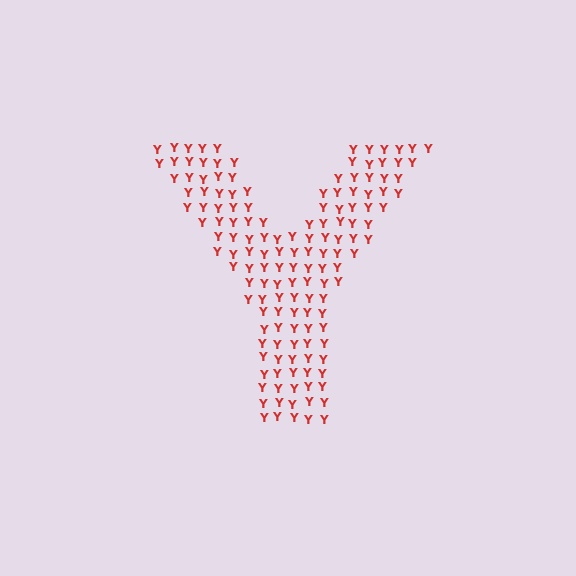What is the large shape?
The large shape is the letter Y.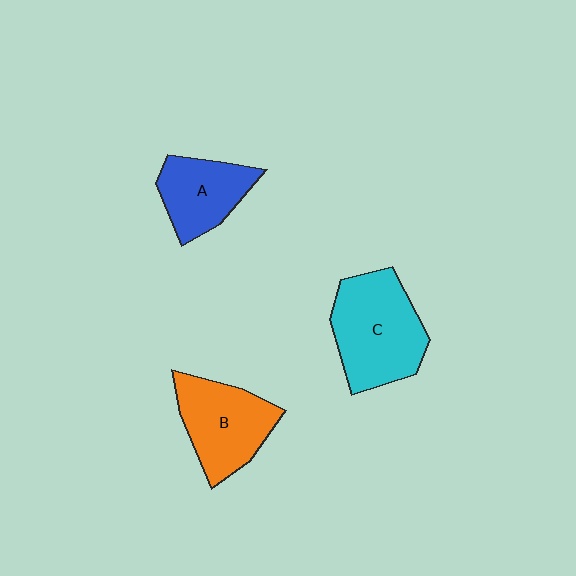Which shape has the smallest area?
Shape A (blue).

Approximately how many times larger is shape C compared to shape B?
Approximately 1.2 times.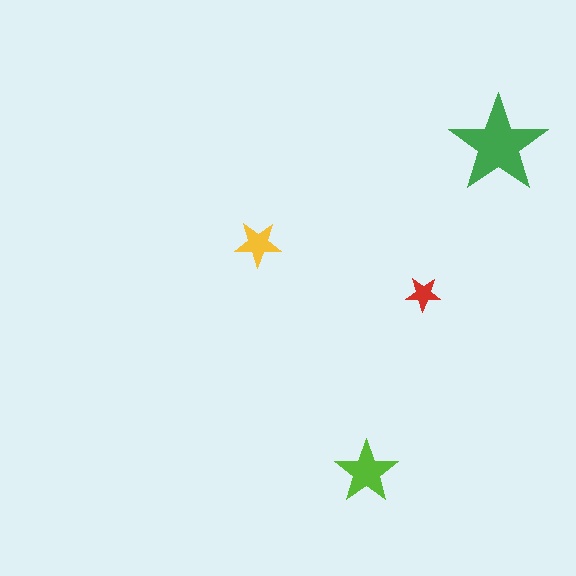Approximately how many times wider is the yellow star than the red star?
About 1.5 times wider.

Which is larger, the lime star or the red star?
The lime one.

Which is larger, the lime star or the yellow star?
The lime one.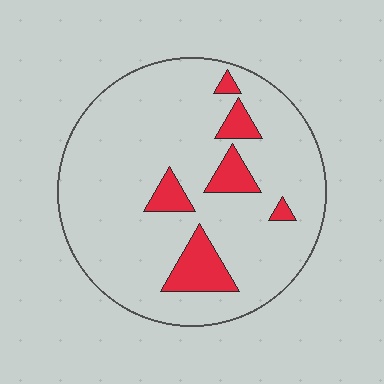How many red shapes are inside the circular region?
6.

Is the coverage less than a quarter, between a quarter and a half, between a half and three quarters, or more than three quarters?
Less than a quarter.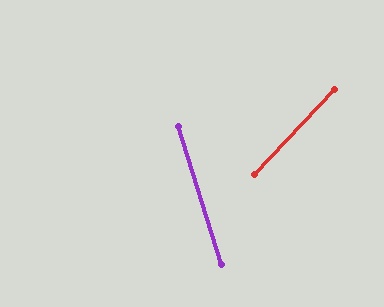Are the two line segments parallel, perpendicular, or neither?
Neither parallel nor perpendicular — they differ by about 60°.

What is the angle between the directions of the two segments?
Approximately 60 degrees.